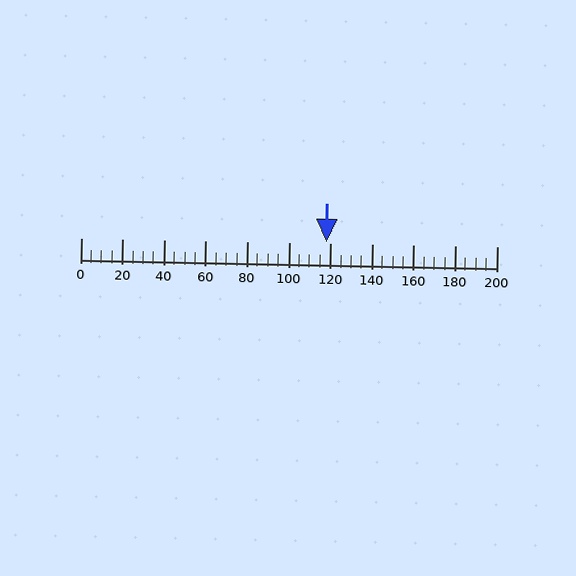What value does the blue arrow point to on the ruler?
The blue arrow points to approximately 118.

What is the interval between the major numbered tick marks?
The major tick marks are spaced 20 units apart.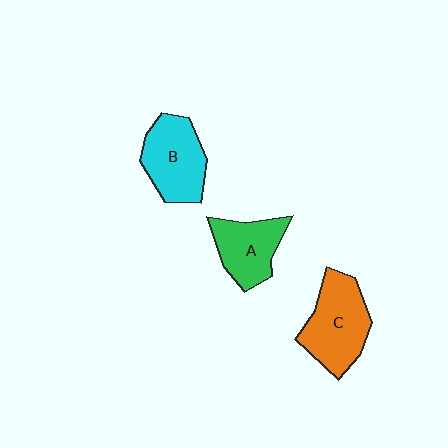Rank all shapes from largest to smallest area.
From largest to smallest: C (orange), B (cyan), A (green).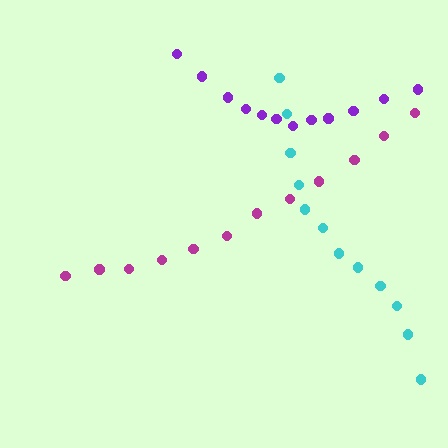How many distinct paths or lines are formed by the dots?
There are 3 distinct paths.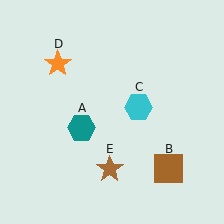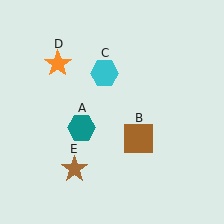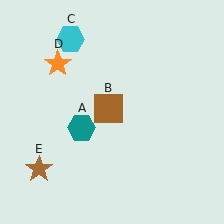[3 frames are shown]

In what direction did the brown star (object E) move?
The brown star (object E) moved left.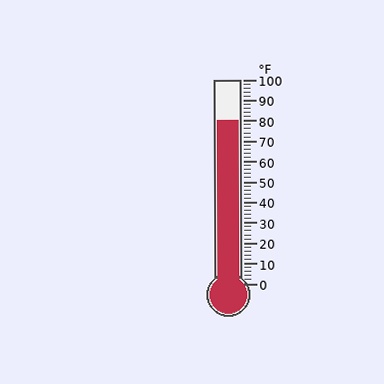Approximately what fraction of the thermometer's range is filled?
The thermometer is filled to approximately 80% of its range.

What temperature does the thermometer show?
The thermometer shows approximately 80°F.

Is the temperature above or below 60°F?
The temperature is above 60°F.